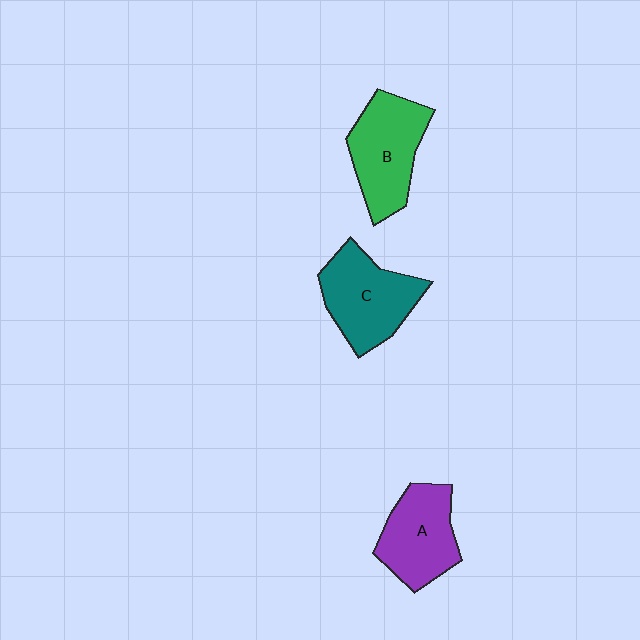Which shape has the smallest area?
Shape A (purple).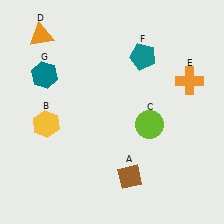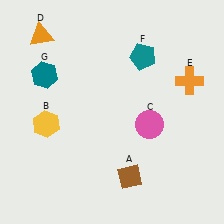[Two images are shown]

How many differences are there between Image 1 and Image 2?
There is 1 difference between the two images.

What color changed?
The circle (C) changed from lime in Image 1 to pink in Image 2.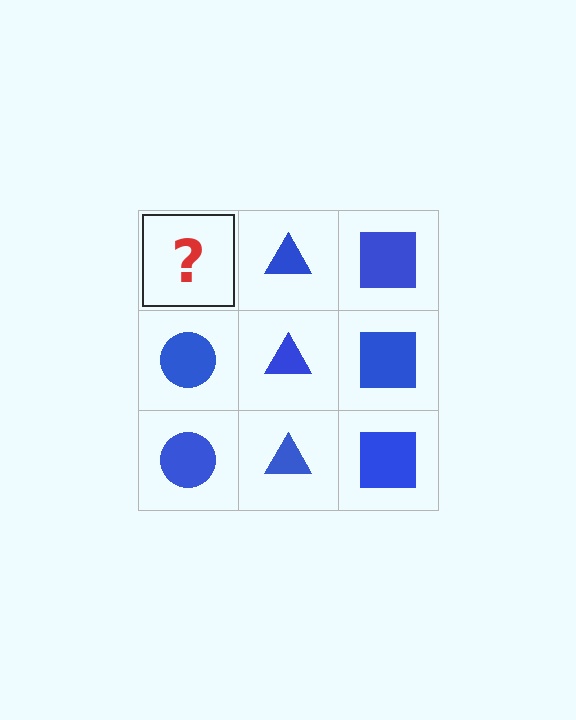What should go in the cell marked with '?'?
The missing cell should contain a blue circle.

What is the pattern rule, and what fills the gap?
The rule is that each column has a consistent shape. The gap should be filled with a blue circle.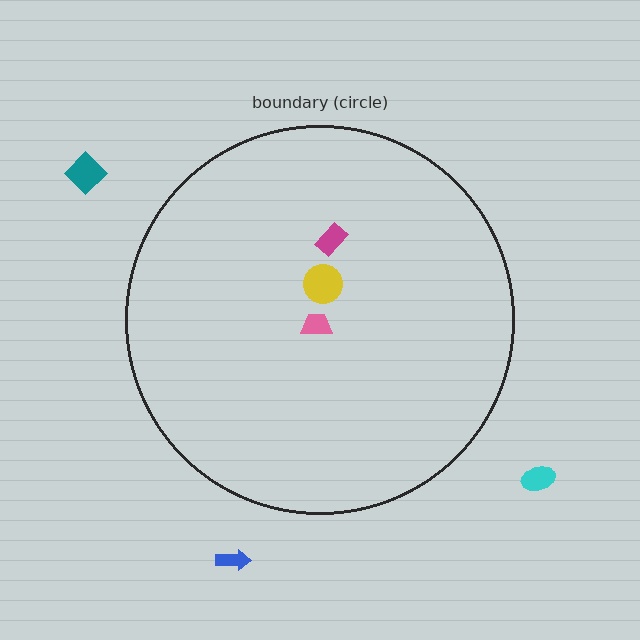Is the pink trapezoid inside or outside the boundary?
Inside.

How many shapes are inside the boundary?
3 inside, 3 outside.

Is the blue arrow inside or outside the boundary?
Outside.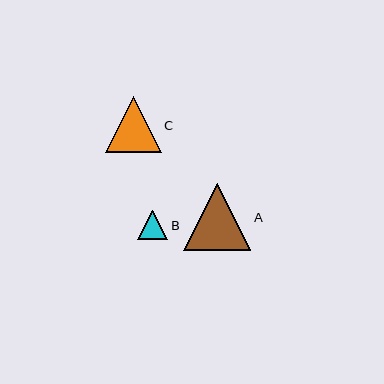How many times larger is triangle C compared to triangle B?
Triangle C is approximately 1.9 times the size of triangle B.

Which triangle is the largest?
Triangle A is the largest with a size of approximately 68 pixels.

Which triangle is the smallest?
Triangle B is the smallest with a size of approximately 30 pixels.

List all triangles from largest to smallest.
From largest to smallest: A, C, B.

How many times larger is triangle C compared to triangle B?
Triangle C is approximately 1.9 times the size of triangle B.